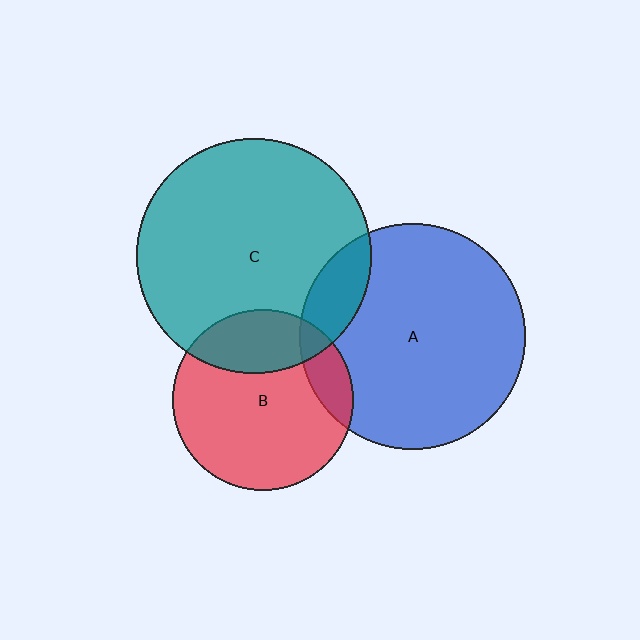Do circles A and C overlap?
Yes.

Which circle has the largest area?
Circle C (teal).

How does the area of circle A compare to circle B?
Approximately 1.6 times.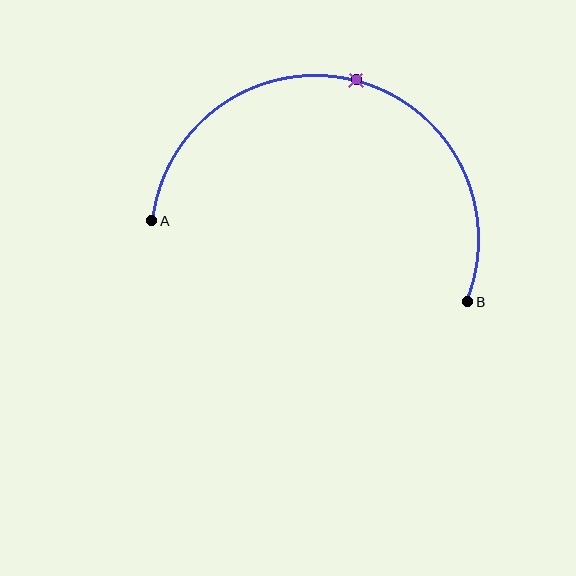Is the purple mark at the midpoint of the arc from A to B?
Yes. The purple mark lies on the arc at equal arc-length from both A and B — it is the arc midpoint.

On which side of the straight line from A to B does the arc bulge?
The arc bulges above the straight line connecting A and B.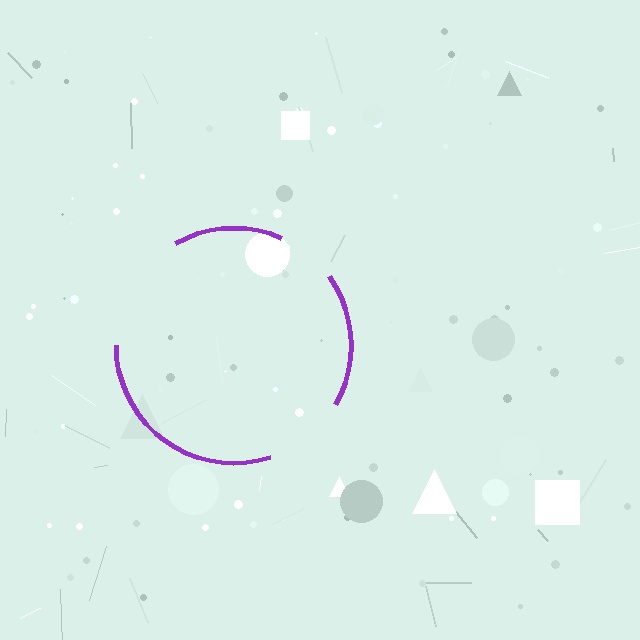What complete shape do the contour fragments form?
The contour fragments form a circle.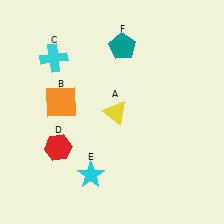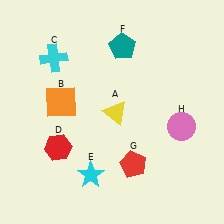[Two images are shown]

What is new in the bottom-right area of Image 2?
A red pentagon (G) was added in the bottom-right area of Image 2.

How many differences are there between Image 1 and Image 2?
There are 2 differences between the two images.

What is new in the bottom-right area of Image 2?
A pink circle (H) was added in the bottom-right area of Image 2.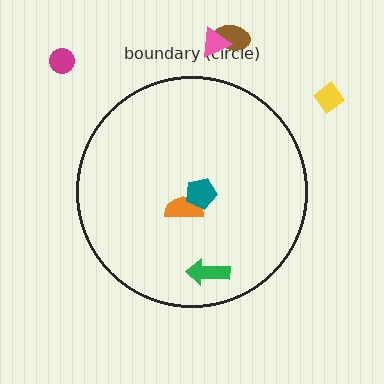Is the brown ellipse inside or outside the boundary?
Outside.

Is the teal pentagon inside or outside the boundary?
Inside.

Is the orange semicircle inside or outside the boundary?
Inside.